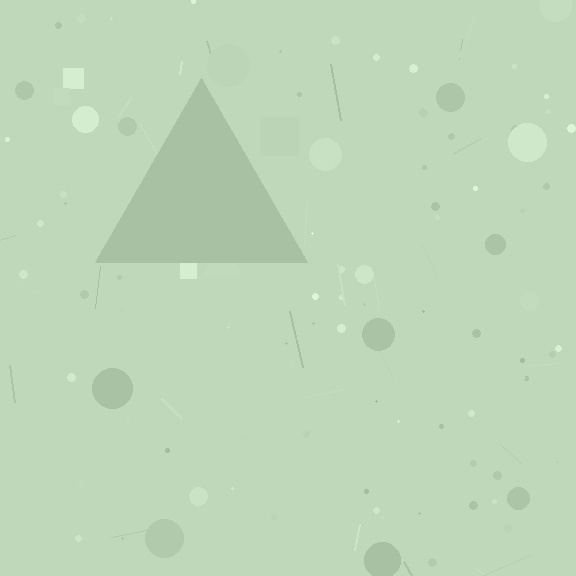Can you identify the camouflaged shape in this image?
The camouflaged shape is a triangle.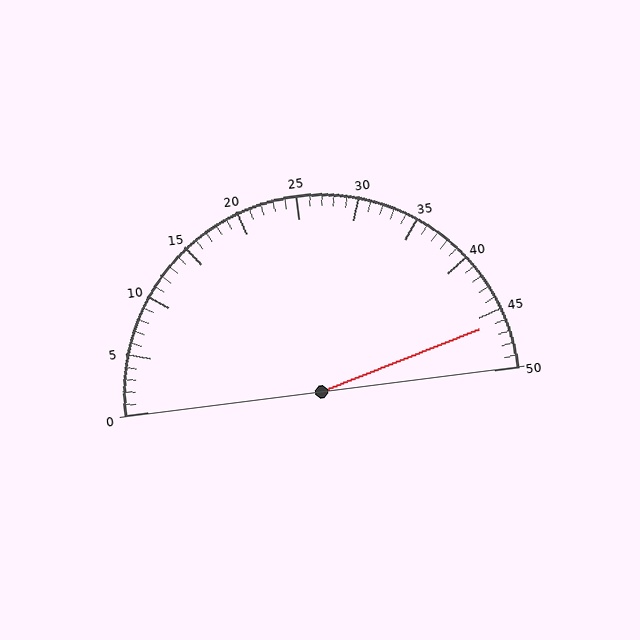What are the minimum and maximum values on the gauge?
The gauge ranges from 0 to 50.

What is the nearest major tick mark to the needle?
The nearest major tick mark is 45.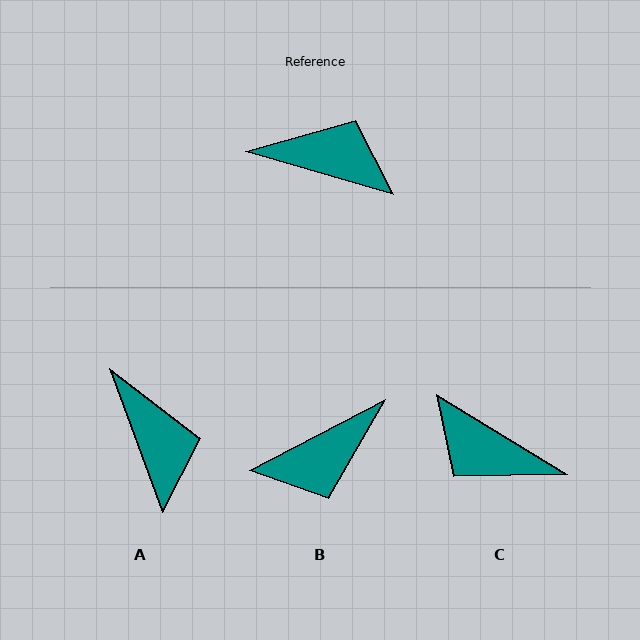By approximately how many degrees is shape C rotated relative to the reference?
Approximately 165 degrees counter-clockwise.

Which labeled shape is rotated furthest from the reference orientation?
C, about 165 degrees away.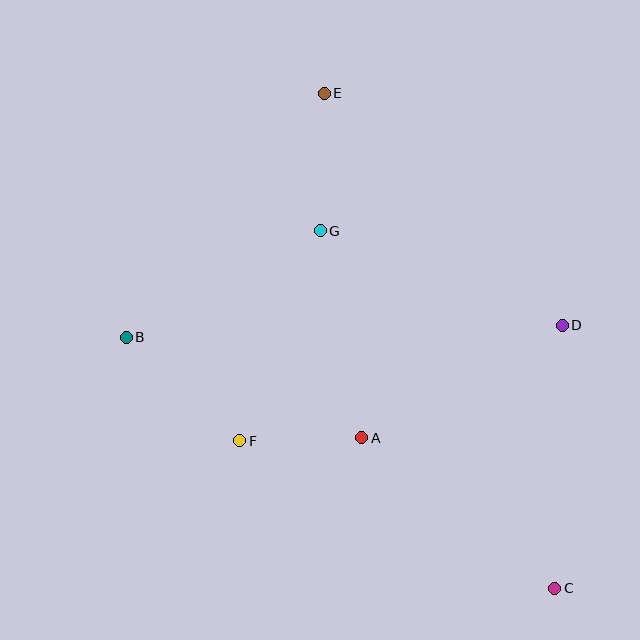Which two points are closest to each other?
Points A and F are closest to each other.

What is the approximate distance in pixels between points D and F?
The distance between D and F is approximately 342 pixels.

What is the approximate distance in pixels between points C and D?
The distance between C and D is approximately 263 pixels.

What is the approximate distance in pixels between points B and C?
The distance between B and C is approximately 497 pixels.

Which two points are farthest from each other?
Points C and E are farthest from each other.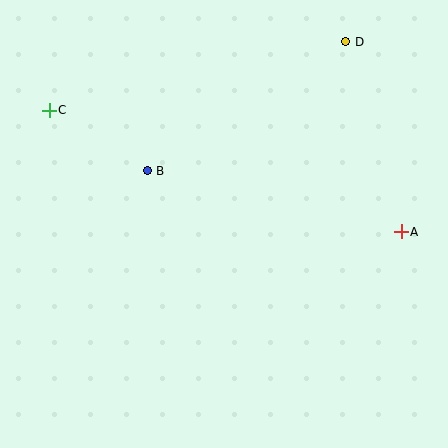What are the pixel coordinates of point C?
Point C is at (49, 110).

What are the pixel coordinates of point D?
Point D is at (346, 42).